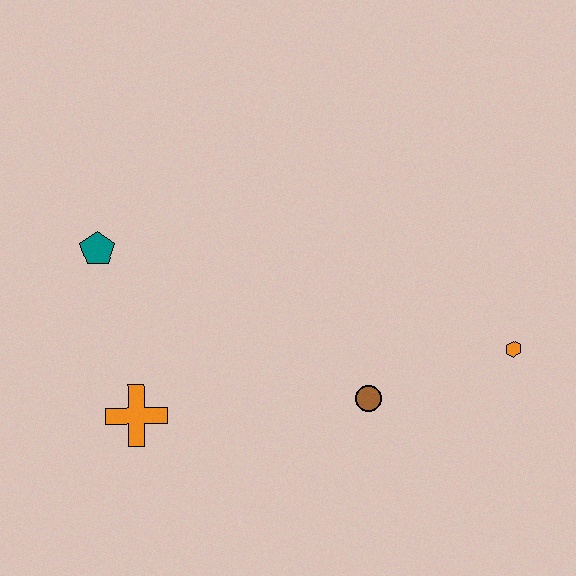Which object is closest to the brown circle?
The orange hexagon is closest to the brown circle.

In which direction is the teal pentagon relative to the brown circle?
The teal pentagon is to the left of the brown circle.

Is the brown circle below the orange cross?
No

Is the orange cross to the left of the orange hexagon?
Yes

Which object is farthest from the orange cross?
The orange hexagon is farthest from the orange cross.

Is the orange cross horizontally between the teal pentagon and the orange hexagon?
Yes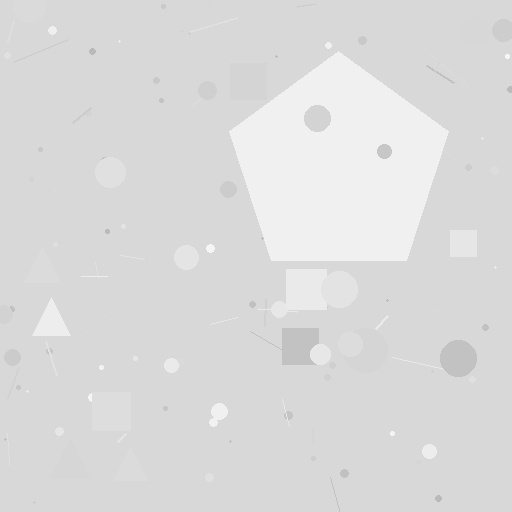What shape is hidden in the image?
A pentagon is hidden in the image.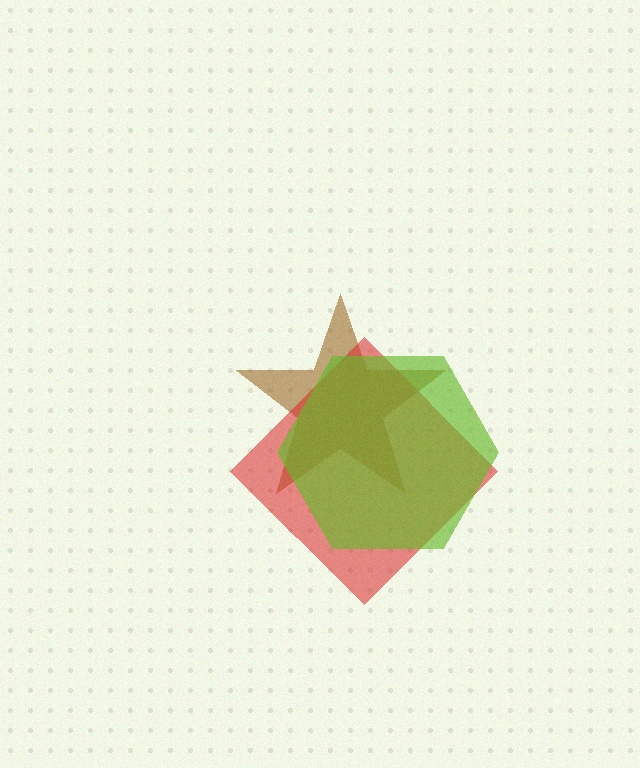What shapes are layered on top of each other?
The layered shapes are: a brown star, a red diamond, a lime hexagon.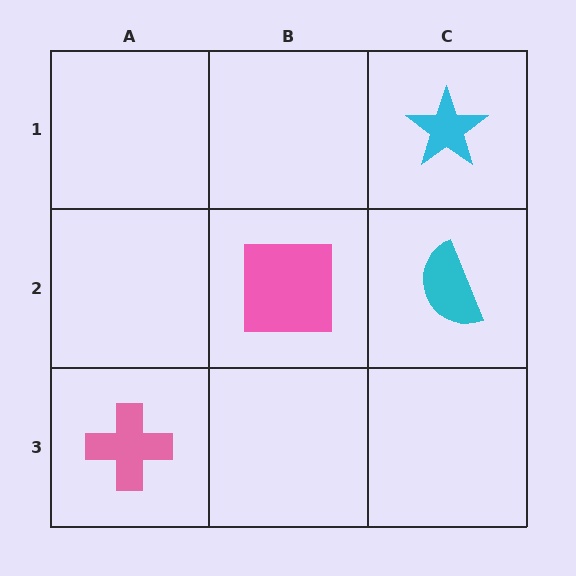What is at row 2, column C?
A cyan semicircle.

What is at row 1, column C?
A cyan star.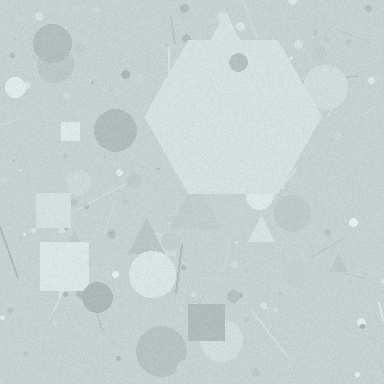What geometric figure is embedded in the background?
A hexagon is embedded in the background.